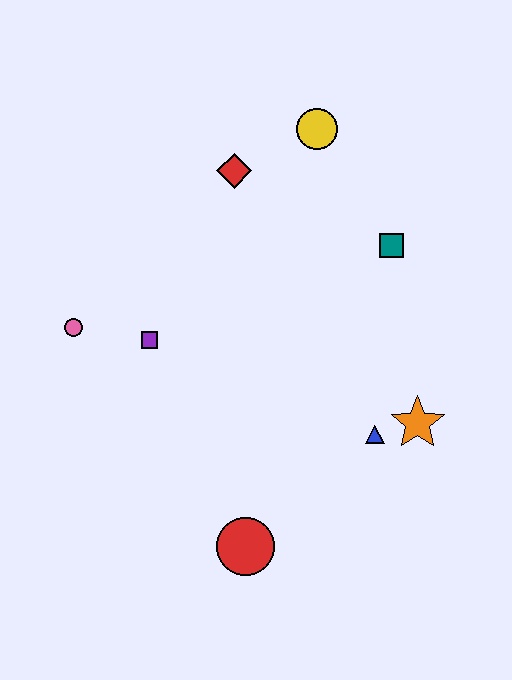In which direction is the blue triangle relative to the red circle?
The blue triangle is to the right of the red circle.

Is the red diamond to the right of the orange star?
No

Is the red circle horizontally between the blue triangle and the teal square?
No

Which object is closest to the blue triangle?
The orange star is closest to the blue triangle.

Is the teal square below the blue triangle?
No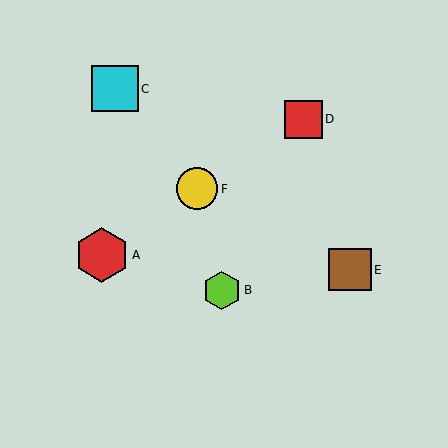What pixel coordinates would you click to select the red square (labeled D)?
Click at (303, 119) to select the red square D.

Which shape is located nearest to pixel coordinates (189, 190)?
The yellow circle (labeled F) at (197, 189) is nearest to that location.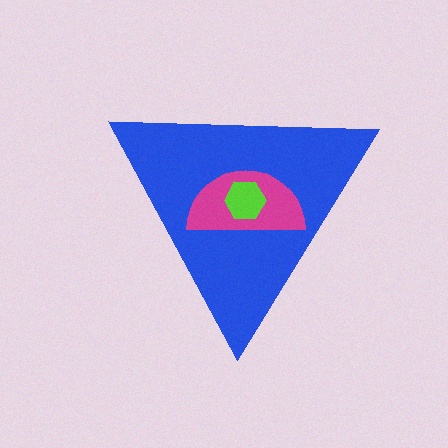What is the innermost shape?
The lime hexagon.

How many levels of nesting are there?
3.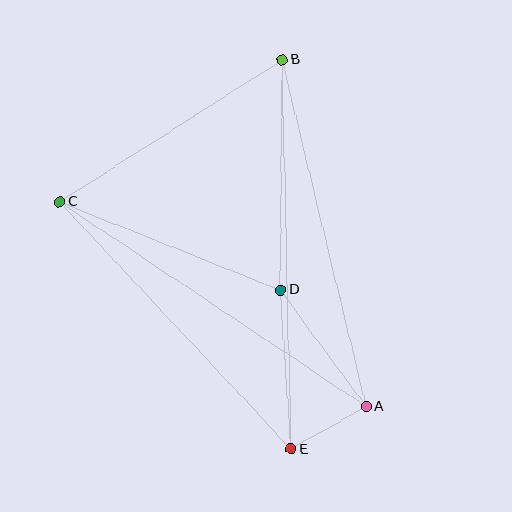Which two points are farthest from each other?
Points B and E are farthest from each other.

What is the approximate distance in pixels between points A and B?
The distance between A and B is approximately 357 pixels.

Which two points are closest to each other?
Points A and E are closest to each other.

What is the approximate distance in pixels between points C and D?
The distance between C and D is approximately 238 pixels.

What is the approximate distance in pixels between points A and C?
The distance between A and C is approximately 369 pixels.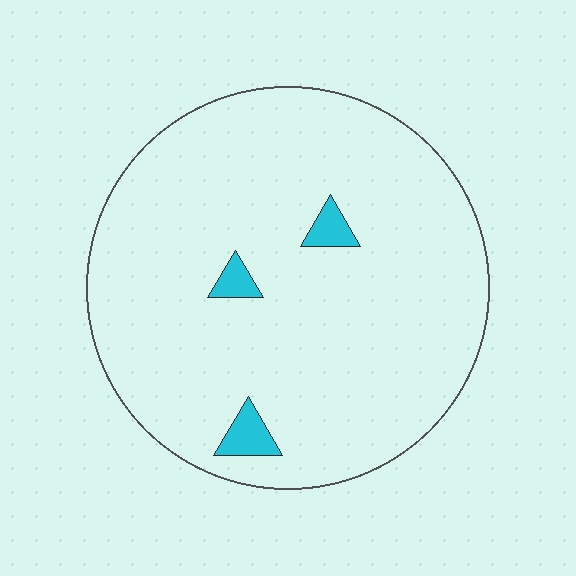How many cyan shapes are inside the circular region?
3.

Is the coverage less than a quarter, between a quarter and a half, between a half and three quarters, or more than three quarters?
Less than a quarter.